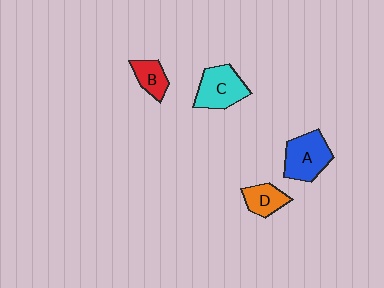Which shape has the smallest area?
Shape B (red).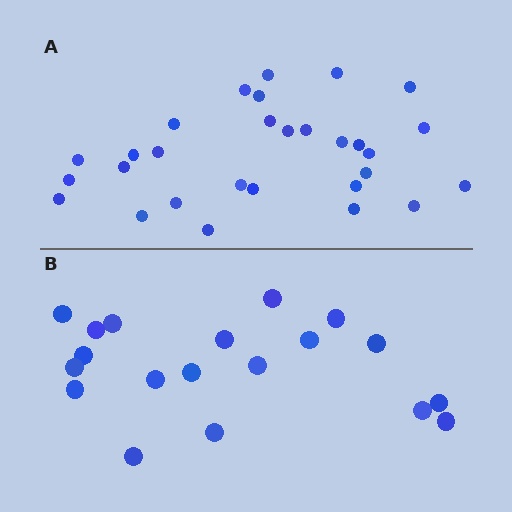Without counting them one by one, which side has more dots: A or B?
Region A (the top region) has more dots.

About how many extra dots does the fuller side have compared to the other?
Region A has roughly 10 or so more dots than region B.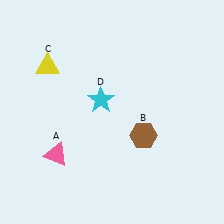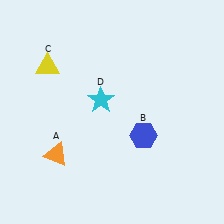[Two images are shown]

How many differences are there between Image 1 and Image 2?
There are 2 differences between the two images.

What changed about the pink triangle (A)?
In Image 1, A is pink. In Image 2, it changed to orange.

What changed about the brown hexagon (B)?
In Image 1, B is brown. In Image 2, it changed to blue.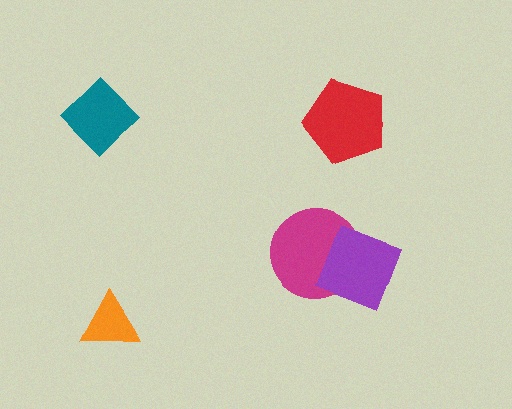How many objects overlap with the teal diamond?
0 objects overlap with the teal diamond.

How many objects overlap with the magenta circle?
1 object overlaps with the magenta circle.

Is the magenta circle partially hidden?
Yes, it is partially covered by another shape.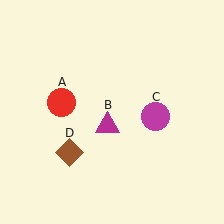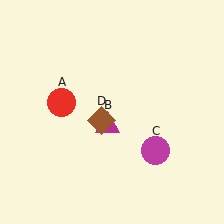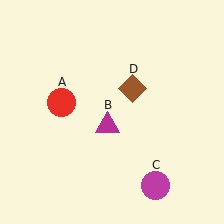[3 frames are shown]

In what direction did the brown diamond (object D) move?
The brown diamond (object D) moved up and to the right.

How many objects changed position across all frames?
2 objects changed position: magenta circle (object C), brown diamond (object D).